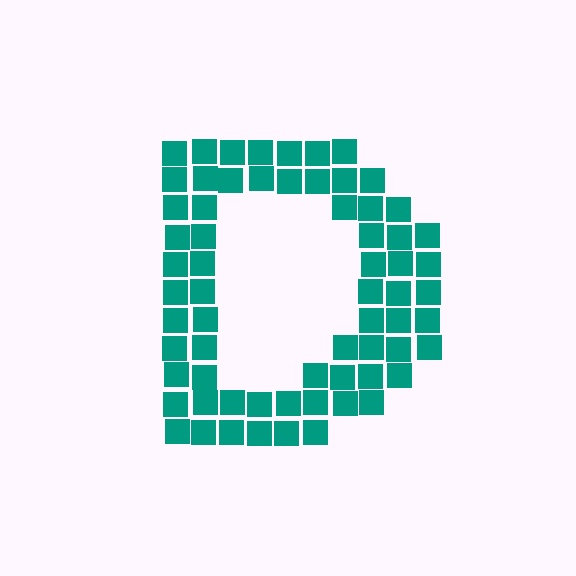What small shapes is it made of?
It is made of small squares.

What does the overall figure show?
The overall figure shows the letter D.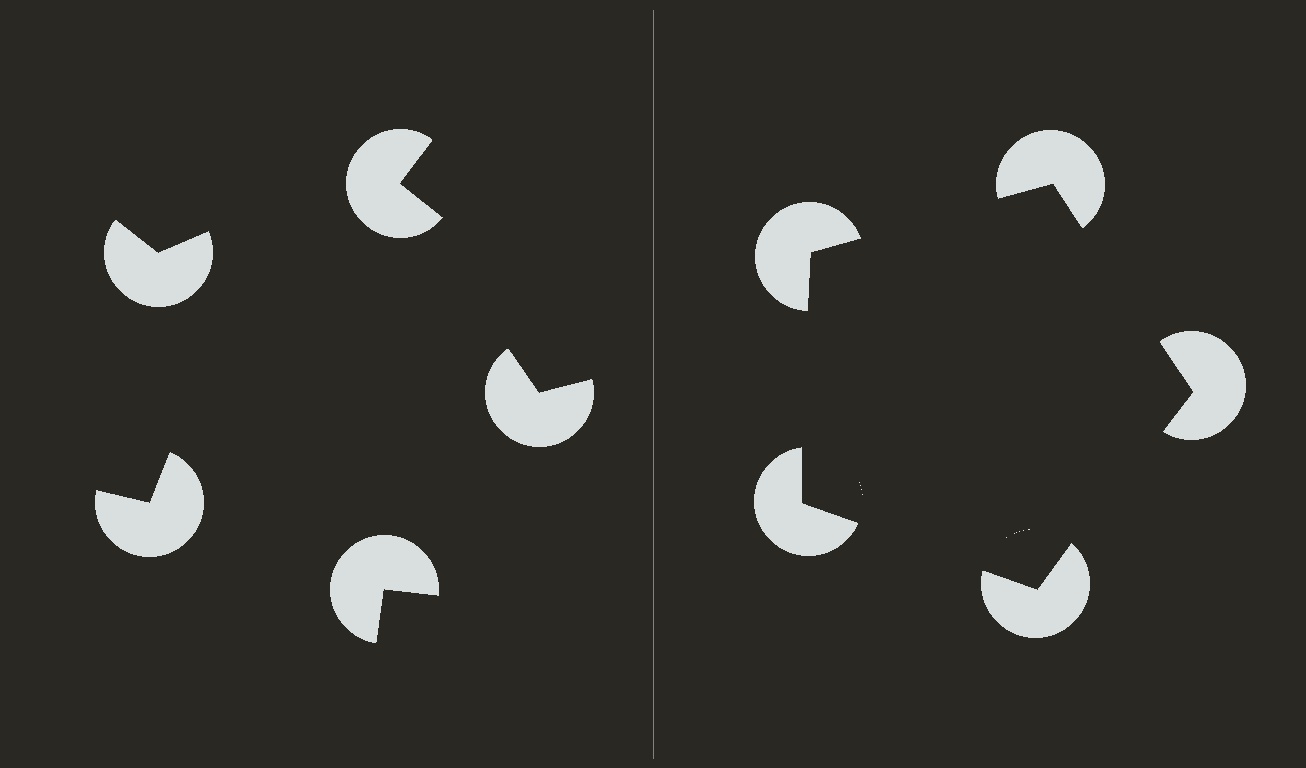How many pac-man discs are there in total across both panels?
10 — 5 on each side.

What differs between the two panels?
The pac-man discs are positioned identically on both sides; only the wedge orientations differ. On the right they align to a pentagon; on the left they are misaligned.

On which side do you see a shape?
An illusory pentagon appears on the right side. On the left side the wedge cuts are rotated, so no coherent shape forms.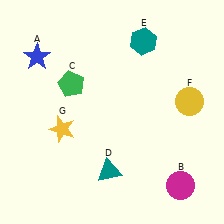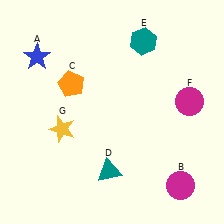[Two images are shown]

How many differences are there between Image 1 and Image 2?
There are 2 differences between the two images.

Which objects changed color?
C changed from green to orange. F changed from yellow to magenta.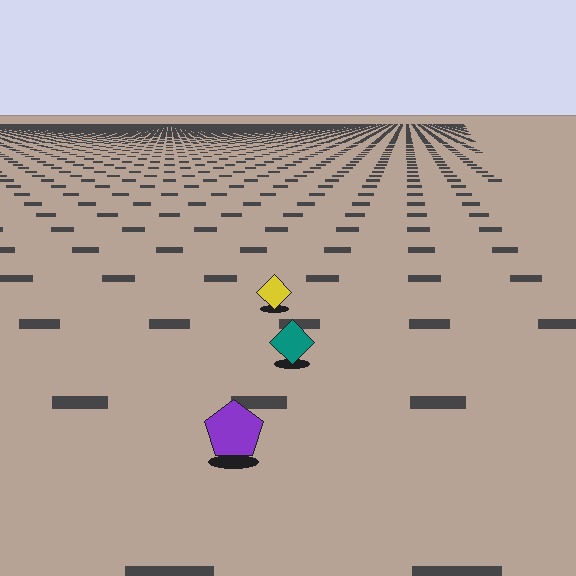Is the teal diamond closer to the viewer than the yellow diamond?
Yes. The teal diamond is closer — you can tell from the texture gradient: the ground texture is coarser near it.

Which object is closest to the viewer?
The purple pentagon is closest. The texture marks near it are larger and more spread out.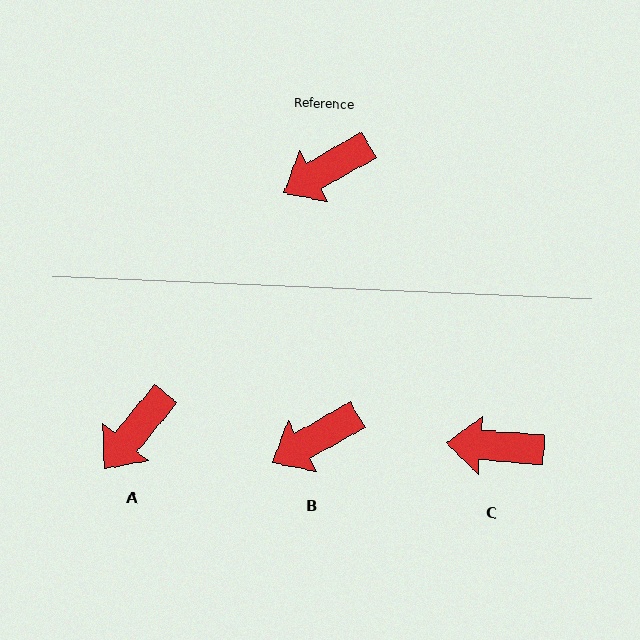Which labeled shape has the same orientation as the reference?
B.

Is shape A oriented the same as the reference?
No, it is off by about 21 degrees.